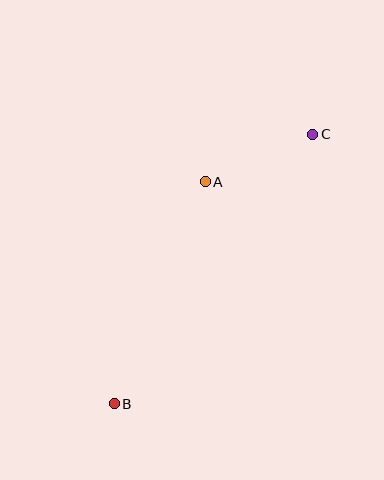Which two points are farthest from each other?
Points B and C are farthest from each other.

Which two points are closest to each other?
Points A and C are closest to each other.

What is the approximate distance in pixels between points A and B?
The distance between A and B is approximately 240 pixels.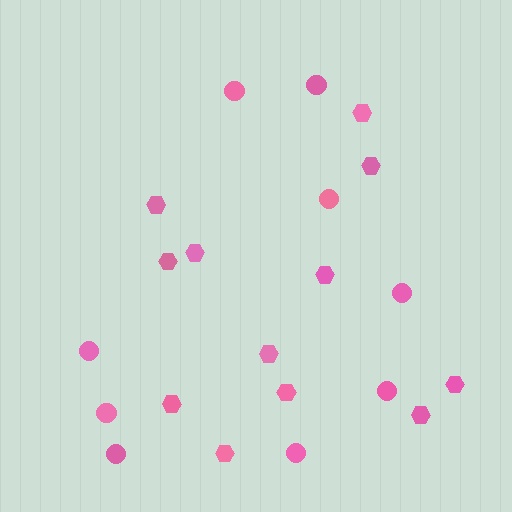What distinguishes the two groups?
There are 2 groups: one group of hexagons (12) and one group of circles (9).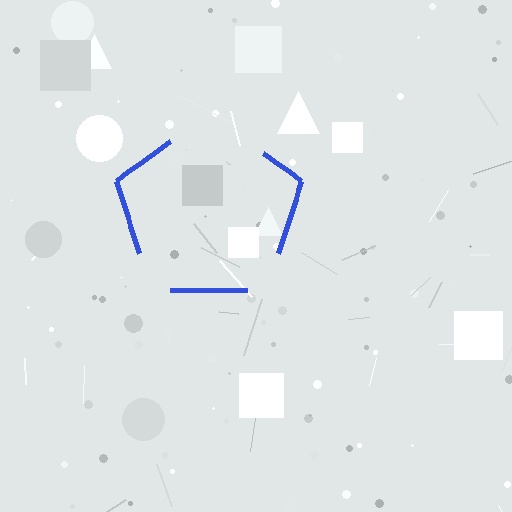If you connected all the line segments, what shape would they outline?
They would outline a pentagon.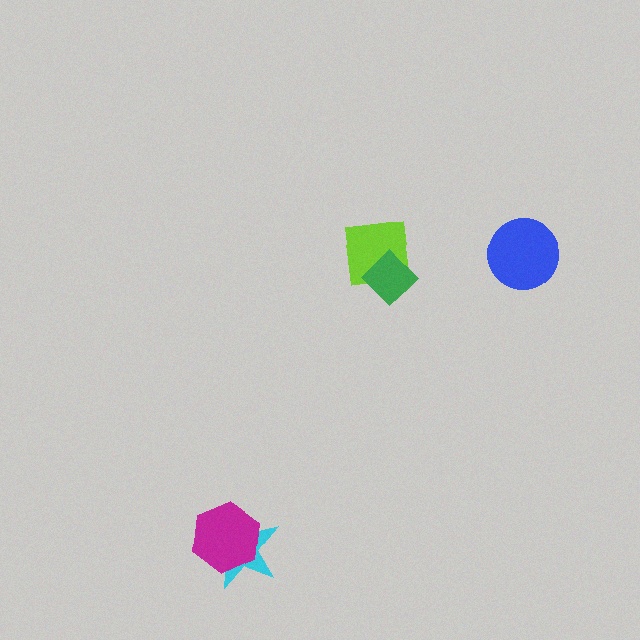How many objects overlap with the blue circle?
0 objects overlap with the blue circle.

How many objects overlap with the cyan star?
1 object overlaps with the cyan star.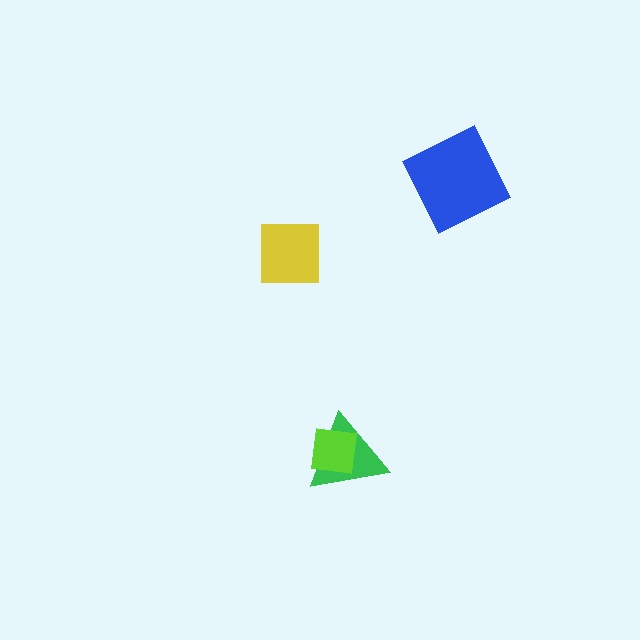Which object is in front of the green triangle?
The lime square is in front of the green triangle.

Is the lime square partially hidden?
No, no other shape covers it.